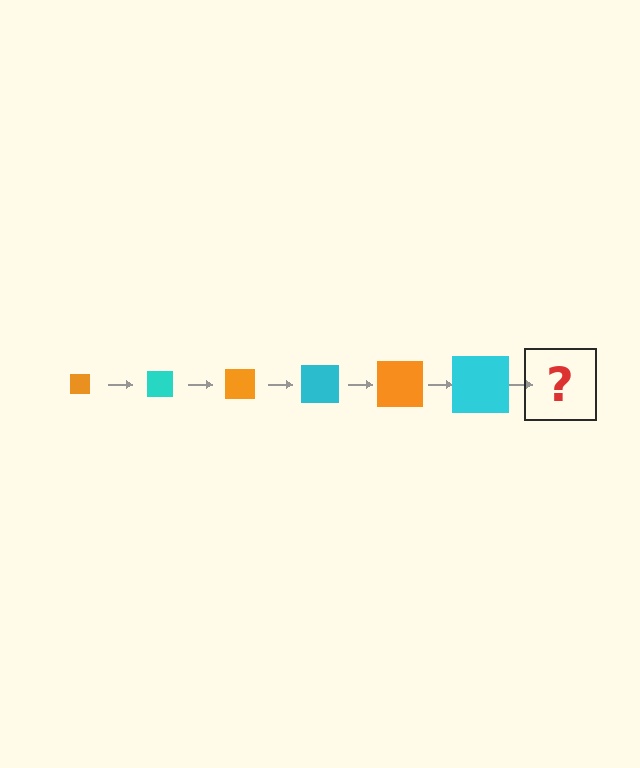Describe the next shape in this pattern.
It should be an orange square, larger than the previous one.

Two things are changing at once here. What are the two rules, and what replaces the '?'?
The two rules are that the square grows larger each step and the color cycles through orange and cyan. The '?' should be an orange square, larger than the previous one.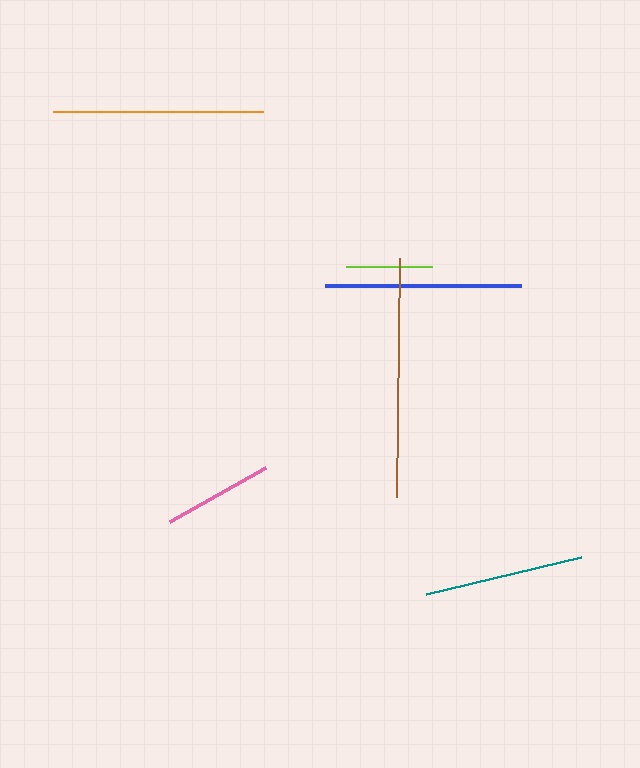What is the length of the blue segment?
The blue segment is approximately 196 pixels long.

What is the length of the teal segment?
The teal segment is approximately 160 pixels long.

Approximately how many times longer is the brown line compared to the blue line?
The brown line is approximately 1.2 times the length of the blue line.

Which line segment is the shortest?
The lime line is the shortest at approximately 86 pixels.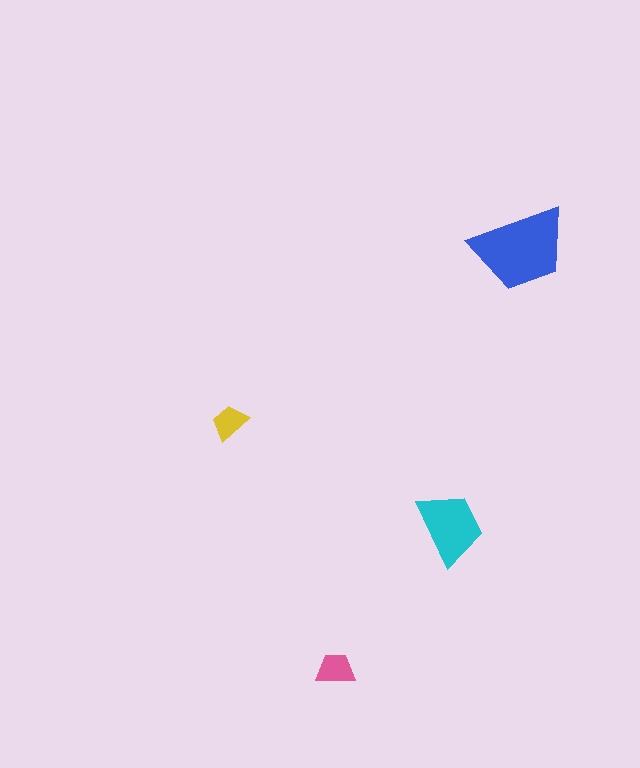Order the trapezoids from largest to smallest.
the blue one, the cyan one, the pink one, the yellow one.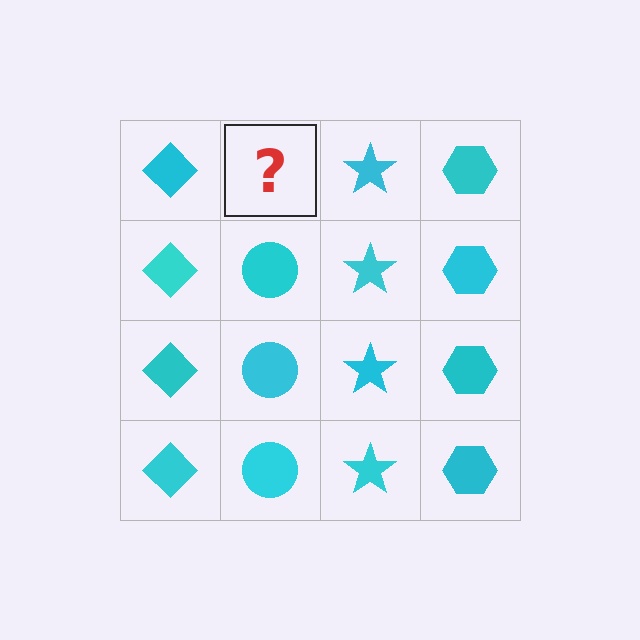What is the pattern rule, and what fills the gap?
The rule is that each column has a consistent shape. The gap should be filled with a cyan circle.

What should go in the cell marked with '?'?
The missing cell should contain a cyan circle.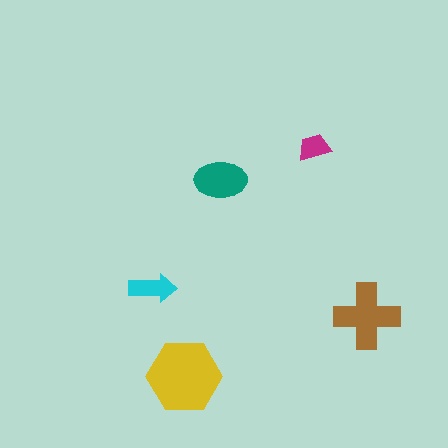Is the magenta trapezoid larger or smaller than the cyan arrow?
Smaller.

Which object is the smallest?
The magenta trapezoid.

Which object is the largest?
The yellow hexagon.